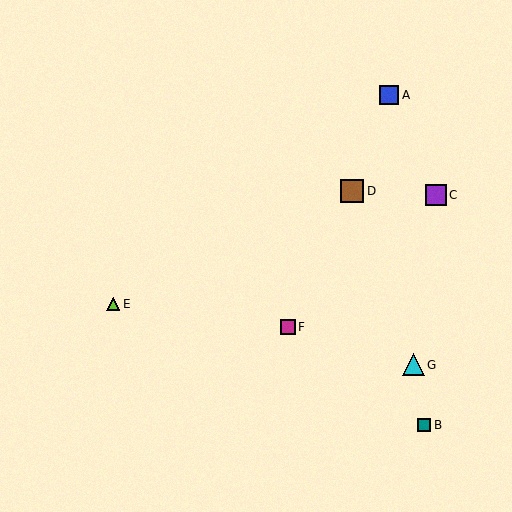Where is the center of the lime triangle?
The center of the lime triangle is at (113, 304).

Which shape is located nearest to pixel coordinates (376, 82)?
The blue square (labeled A) at (389, 95) is nearest to that location.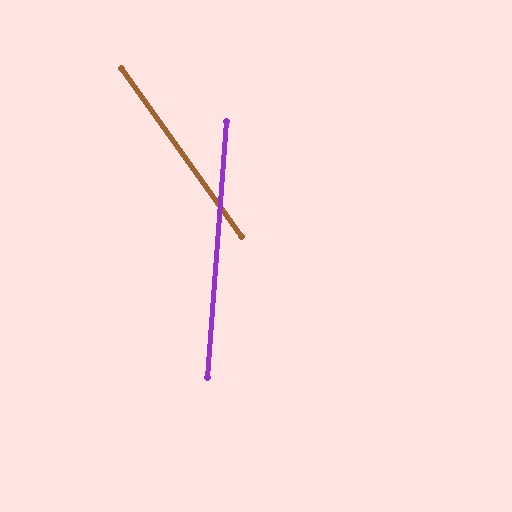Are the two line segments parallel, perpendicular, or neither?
Neither parallel nor perpendicular — they differ by about 40°.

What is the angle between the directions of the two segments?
Approximately 40 degrees.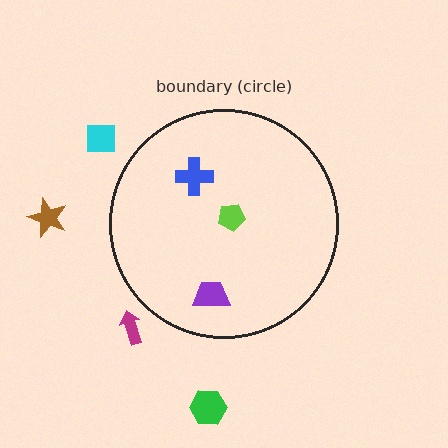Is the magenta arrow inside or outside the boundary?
Outside.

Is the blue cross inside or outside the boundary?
Inside.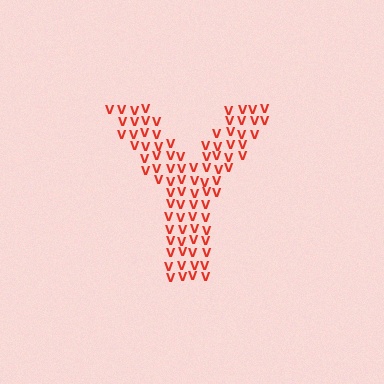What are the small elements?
The small elements are letter V's.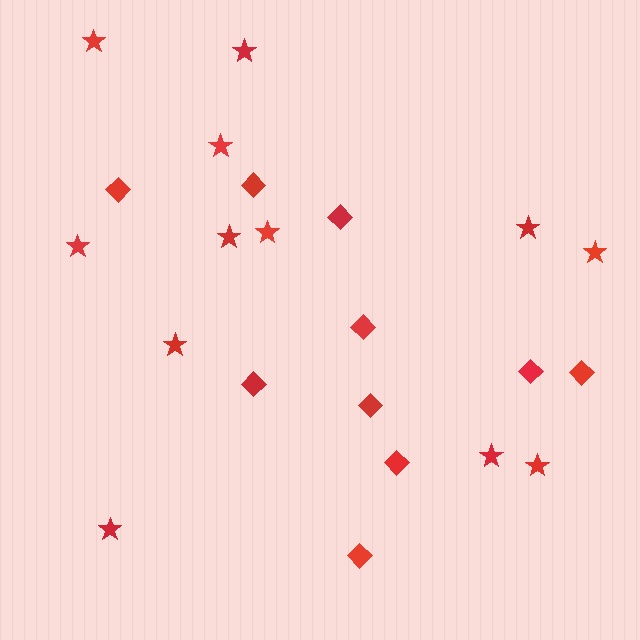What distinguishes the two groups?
There are 2 groups: one group of diamonds (10) and one group of stars (12).